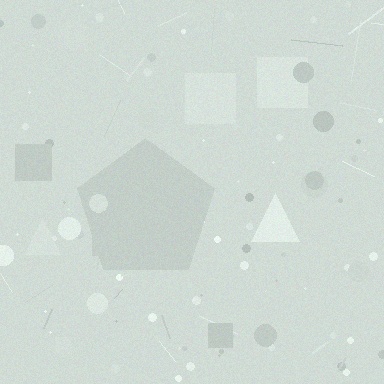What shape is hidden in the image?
A pentagon is hidden in the image.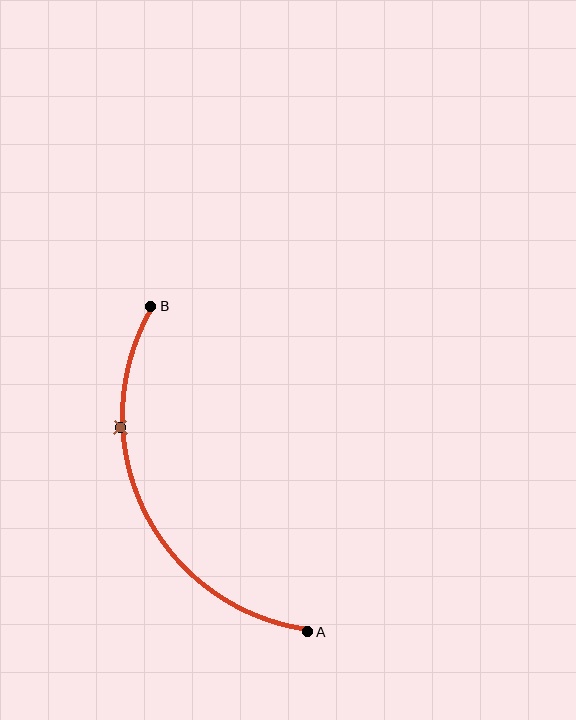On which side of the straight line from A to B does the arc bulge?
The arc bulges to the left of the straight line connecting A and B.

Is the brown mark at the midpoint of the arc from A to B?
No. The brown mark lies on the arc but is closer to endpoint B. The arc midpoint would be at the point on the curve equidistant along the arc from both A and B.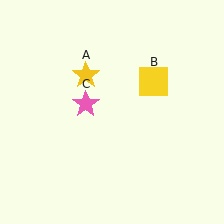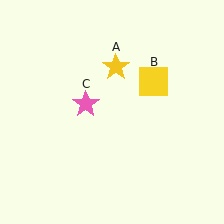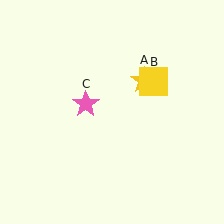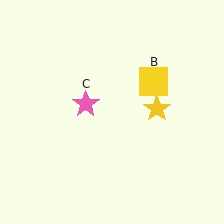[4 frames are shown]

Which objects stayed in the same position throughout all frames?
Yellow square (object B) and pink star (object C) remained stationary.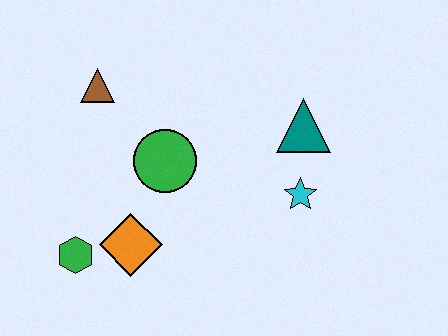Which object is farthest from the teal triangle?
The green hexagon is farthest from the teal triangle.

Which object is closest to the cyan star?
The teal triangle is closest to the cyan star.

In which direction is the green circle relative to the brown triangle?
The green circle is below the brown triangle.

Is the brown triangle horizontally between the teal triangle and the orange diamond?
No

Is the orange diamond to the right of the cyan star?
No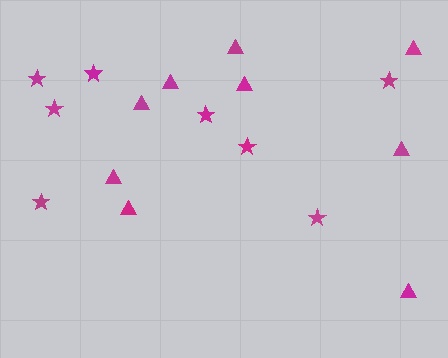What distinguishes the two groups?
There are 2 groups: one group of triangles (9) and one group of stars (8).